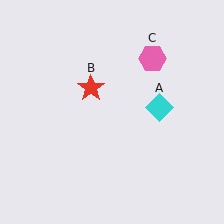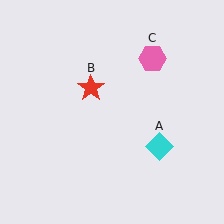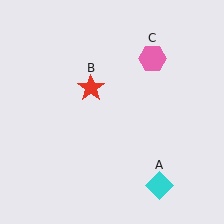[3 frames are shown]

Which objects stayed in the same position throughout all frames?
Red star (object B) and pink hexagon (object C) remained stationary.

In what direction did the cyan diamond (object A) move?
The cyan diamond (object A) moved down.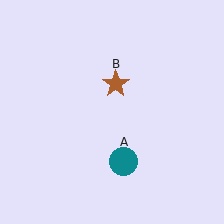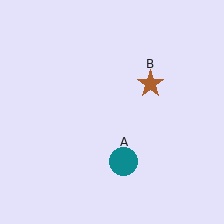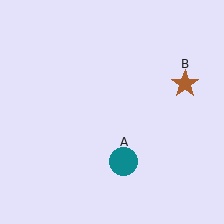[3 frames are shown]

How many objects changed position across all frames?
1 object changed position: brown star (object B).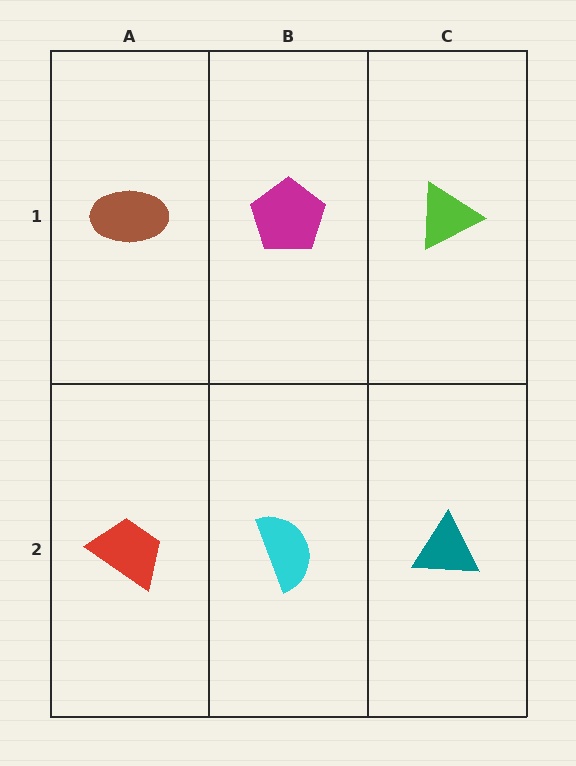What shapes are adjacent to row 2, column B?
A magenta pentagon (row 1, column B), a red trapezoid (row 2, column A), a teal triangle (row 2, column C).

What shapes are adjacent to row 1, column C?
A teal triangle (row 2, column C), a magenta pentagon (row 1, column B).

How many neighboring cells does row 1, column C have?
2.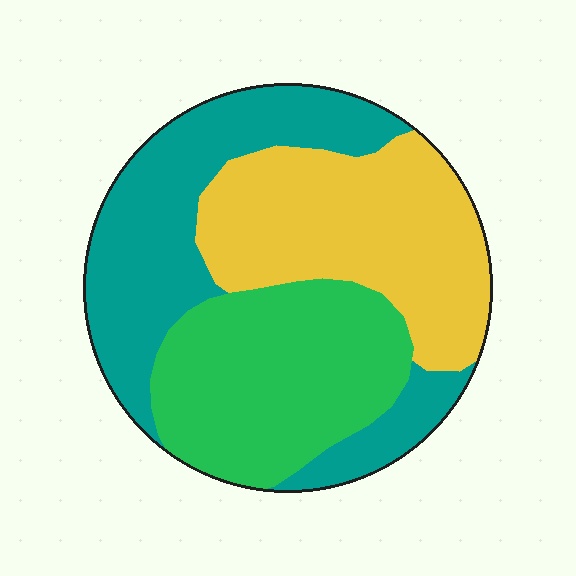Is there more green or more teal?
Teal.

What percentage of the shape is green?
Green takes up between a sixth and a third of the shape.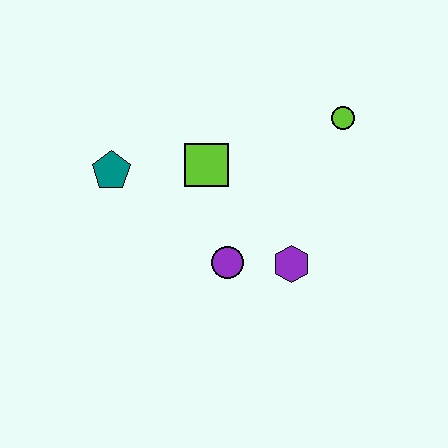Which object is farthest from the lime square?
The lime circle is farthest from the lime square.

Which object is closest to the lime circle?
The lime square is closest to the lime circle.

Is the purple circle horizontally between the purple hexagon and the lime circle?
No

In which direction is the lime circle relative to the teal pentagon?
The lime circle is to the right of the teal pentagon.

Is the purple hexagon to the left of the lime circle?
Yes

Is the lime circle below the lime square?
No